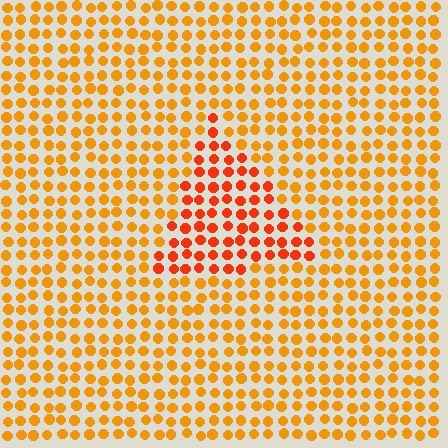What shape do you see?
I see a triangle.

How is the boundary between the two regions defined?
The boundary is defined purely by a slight shift in hue (about 27 degrees). Spacing, size, and orientation are identical on both sides.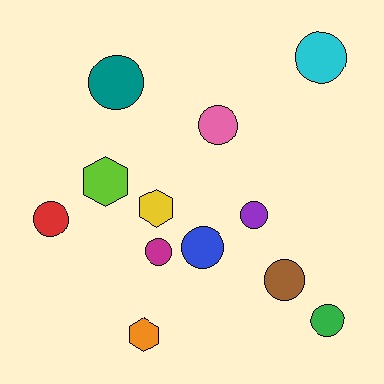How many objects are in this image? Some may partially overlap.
There are 12 objects.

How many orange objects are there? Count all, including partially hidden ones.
There is 1 orange object.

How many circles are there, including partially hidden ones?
There are 9 circles.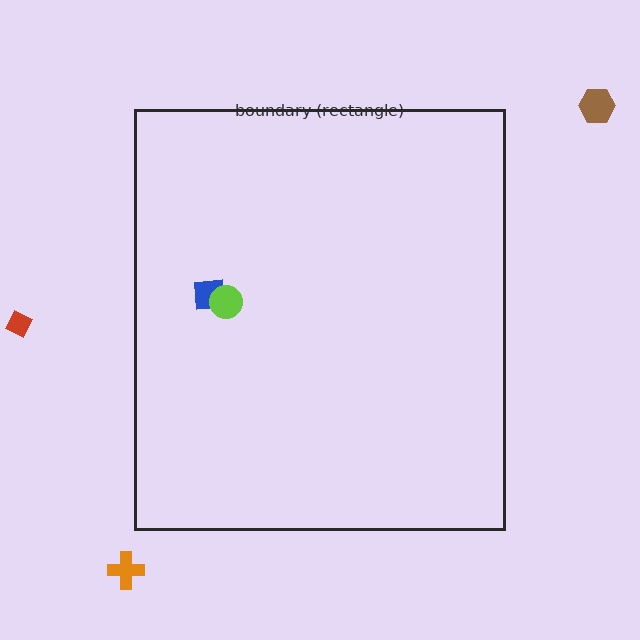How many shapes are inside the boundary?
2 inside, 3 outside.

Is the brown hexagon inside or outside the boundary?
Outside.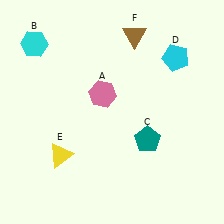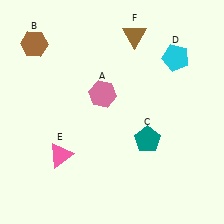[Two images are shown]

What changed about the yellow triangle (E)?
In Image 1, E is yellow. In Image 2, it changed to pink.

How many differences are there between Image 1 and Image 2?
There are 2 differences between the two images.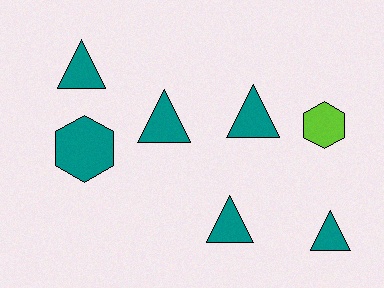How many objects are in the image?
There are 7 objects.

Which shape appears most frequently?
Triangle, with 5 objects.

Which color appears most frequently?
Teal, with 6 objects.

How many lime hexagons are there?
There is 1 lime hexagon.